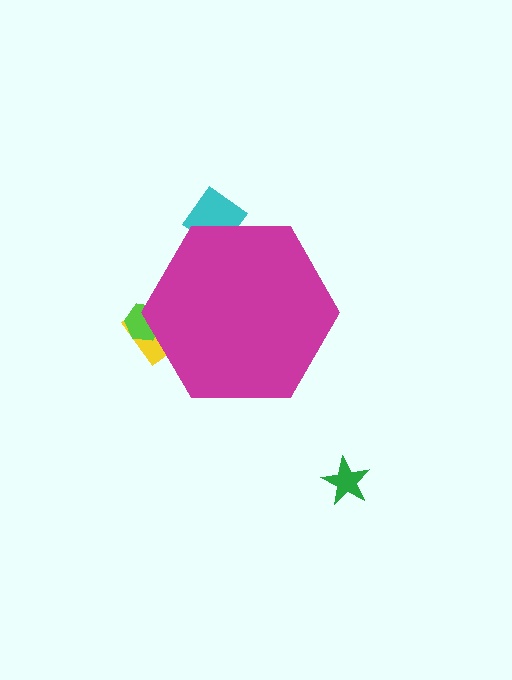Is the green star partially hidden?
No, the green star is fully visible.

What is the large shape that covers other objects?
A magenta hexagon.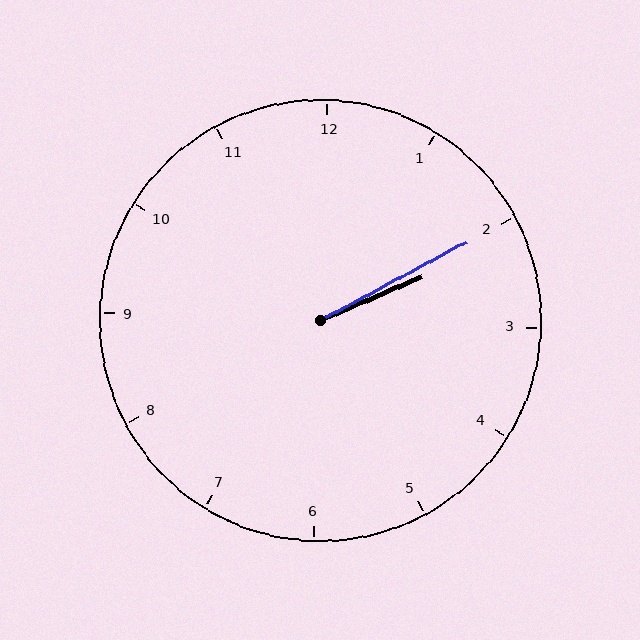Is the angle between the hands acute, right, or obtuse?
It is acute.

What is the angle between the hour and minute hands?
Approximately 5 degrees.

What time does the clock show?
2:10.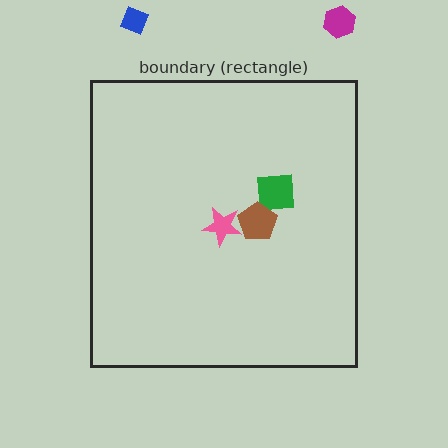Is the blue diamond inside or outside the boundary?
Outside.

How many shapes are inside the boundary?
3 inside, 2 outside.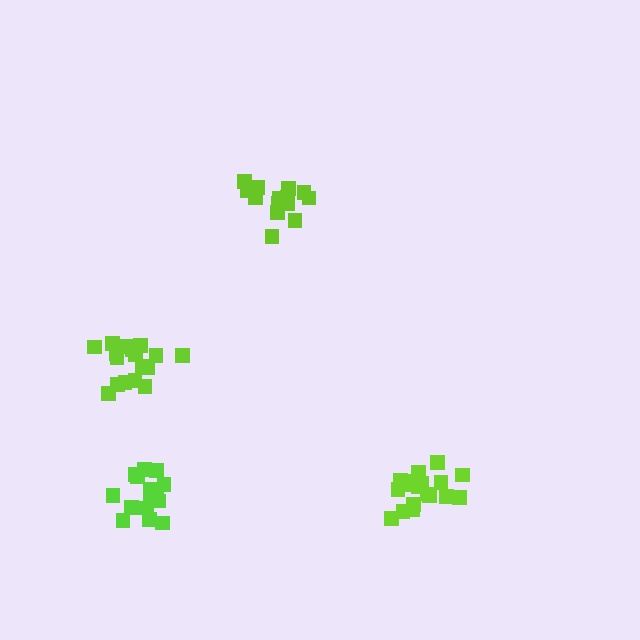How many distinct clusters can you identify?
There are 4 distinct clusters.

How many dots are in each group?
Group 1: 15 dots, Group 2: 16 dots, Group 3: 21 dots, Group 4: 17 dots (69 total).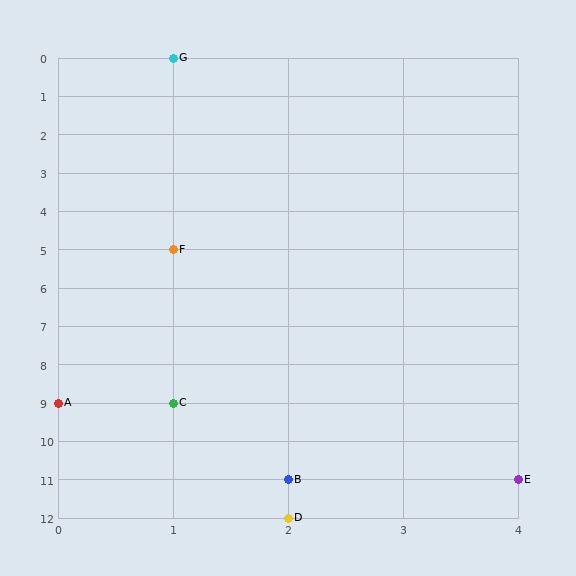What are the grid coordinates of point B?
Point B is at grid coordinates (2, 11).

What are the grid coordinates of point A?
Point A is at grid coordinates (0, 9).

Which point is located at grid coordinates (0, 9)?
Point A is at (0, 9).